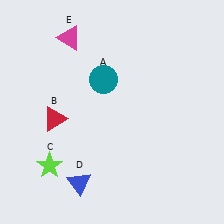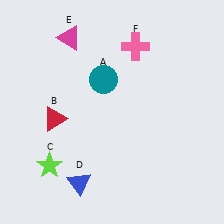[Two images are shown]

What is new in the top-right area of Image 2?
A pink cross (F) was added in the top-right area of Image 2.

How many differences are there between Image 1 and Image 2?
There is 1 difference between the two images.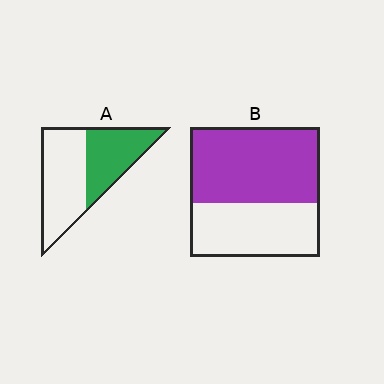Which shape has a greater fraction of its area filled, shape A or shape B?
Shape B.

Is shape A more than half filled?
No.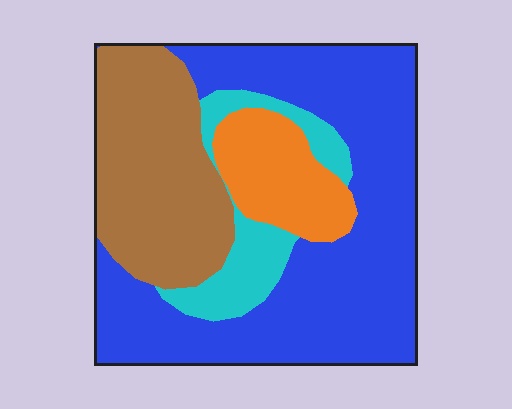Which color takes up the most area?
Blue, at roughly 50%.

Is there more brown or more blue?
Blue.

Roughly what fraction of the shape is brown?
Brown takes up about one quarter (1/4) of the shape.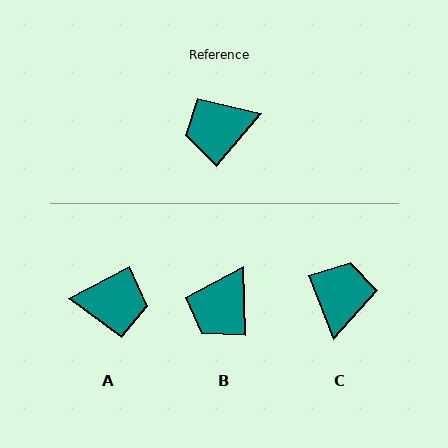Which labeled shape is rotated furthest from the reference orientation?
A, about 158 degrees away.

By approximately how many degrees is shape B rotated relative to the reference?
Approximately 42 degrees counter-clockwise.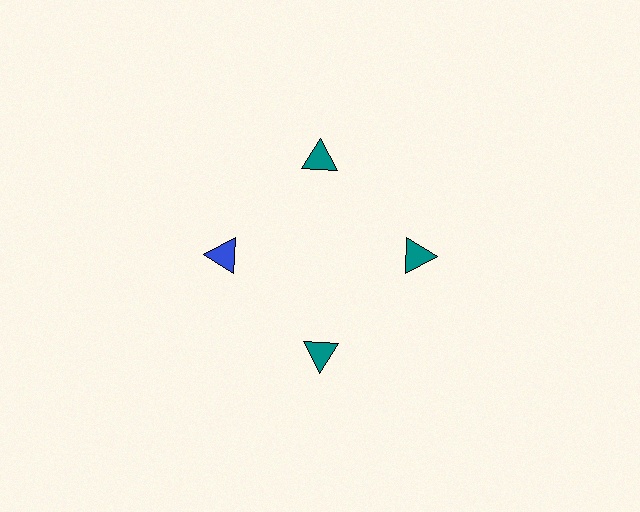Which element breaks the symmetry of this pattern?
The blue triangle at roughly the 9 o'clock position breaks the symmetry. All other shapes are teal triangles.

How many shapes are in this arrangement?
There are 4 shapes arranged in a ring pattern.